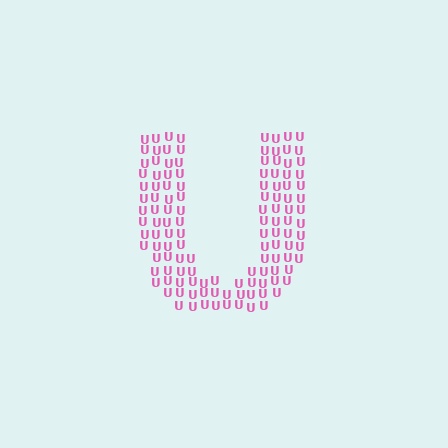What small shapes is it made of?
It is made of small letter U's.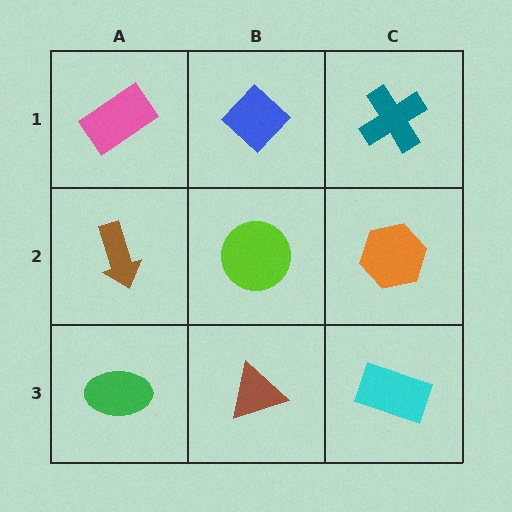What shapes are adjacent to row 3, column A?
A brown arrow (row 2, column A), a brown triangle (row 3, column B).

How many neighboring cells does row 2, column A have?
3.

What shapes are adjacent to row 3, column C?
An orange hexagon (row 2, column C), a brown triangle (row 3, column B).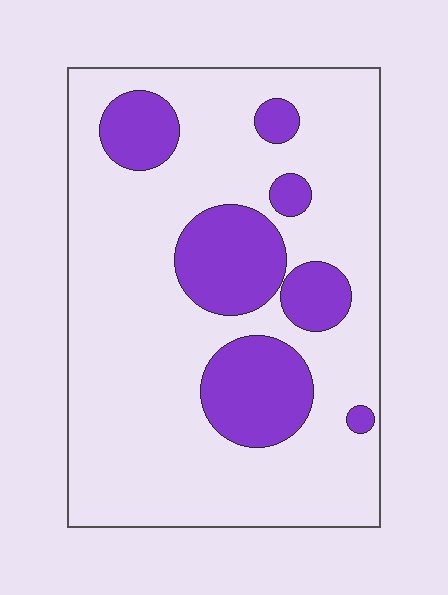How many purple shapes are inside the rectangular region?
7.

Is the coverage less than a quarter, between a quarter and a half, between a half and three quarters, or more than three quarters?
Less than a quarter.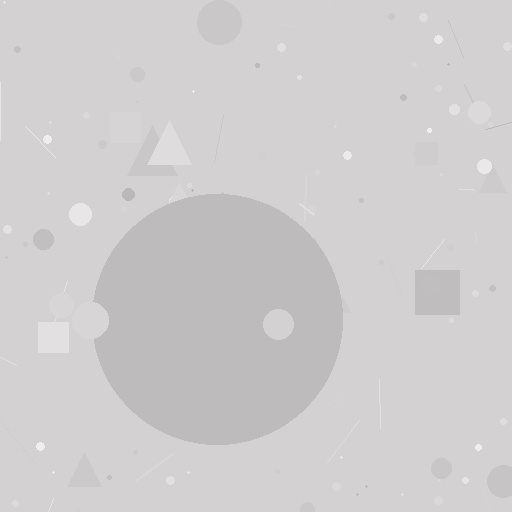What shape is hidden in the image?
A circle is hidden in the image.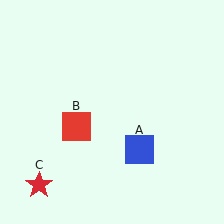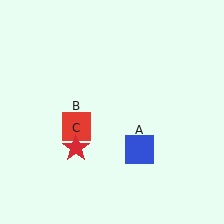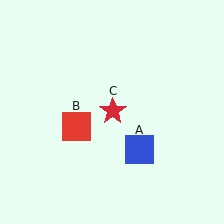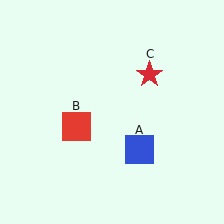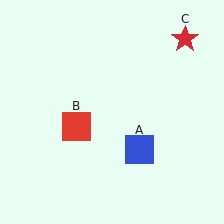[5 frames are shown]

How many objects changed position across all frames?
1 object changed position: red star (object C).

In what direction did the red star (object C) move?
The red star (object C) moved up and to the right.